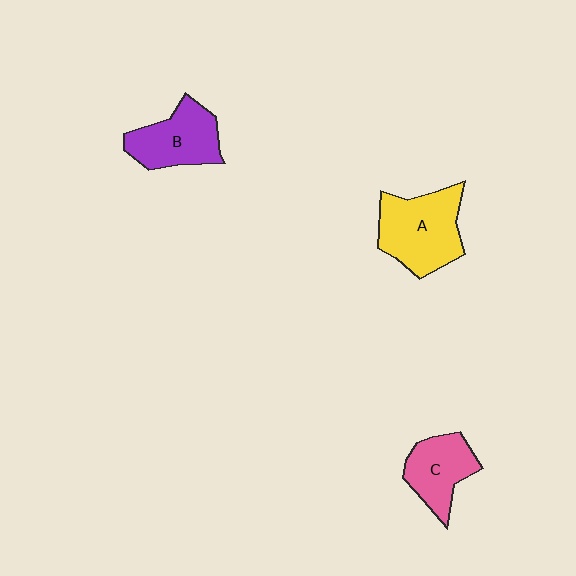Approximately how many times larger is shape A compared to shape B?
Approximately 1.3 times.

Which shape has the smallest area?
Shape C (pink).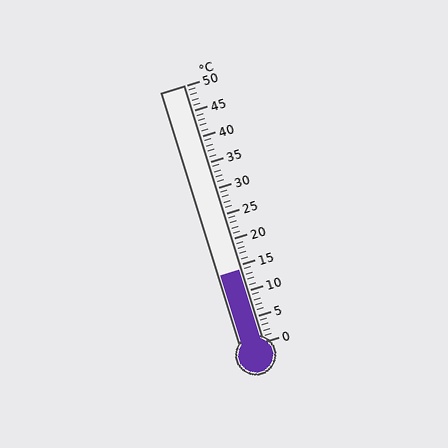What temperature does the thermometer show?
The thermometer shows approximately 14°C.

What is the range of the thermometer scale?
The thermometer scale ranges from 0°C to 50°C.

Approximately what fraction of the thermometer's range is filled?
The thermometer is filled to approximately 30% of its range.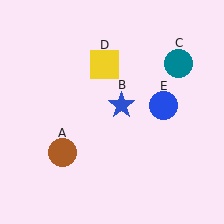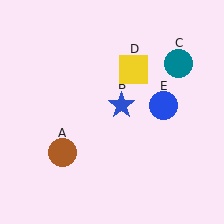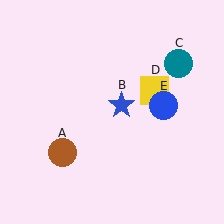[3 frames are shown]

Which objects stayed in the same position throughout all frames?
Brown circle (object A) and blue star (object B) and teal circle (object C) and blue circle (object E) remained stationary.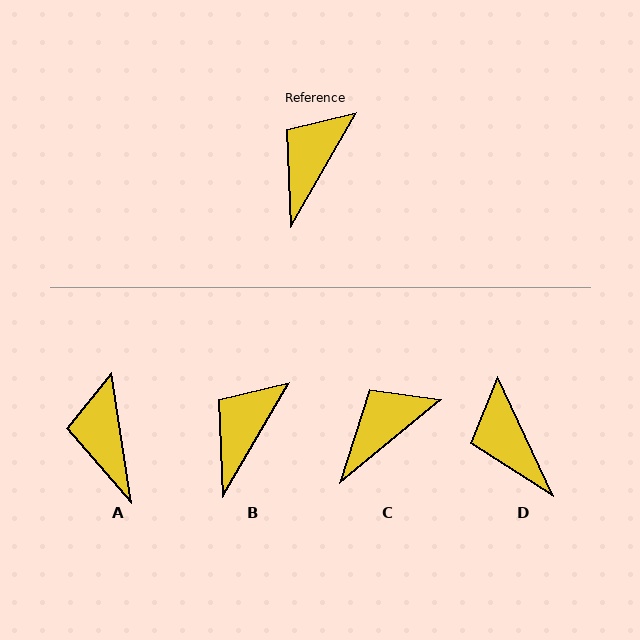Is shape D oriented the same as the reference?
No, it is off by about 55 degrees.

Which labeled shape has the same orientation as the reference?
B.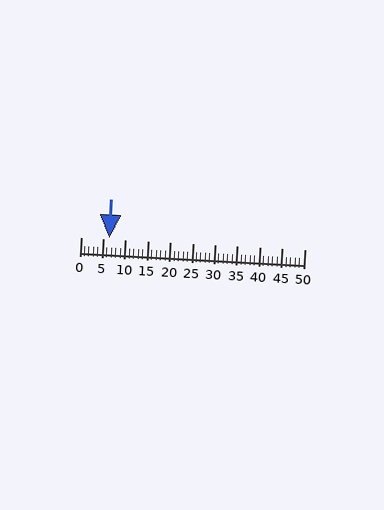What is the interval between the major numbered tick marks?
The major tick marks are spaced 5 units apart.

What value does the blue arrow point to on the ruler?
The blue arrow points to approximately 6.